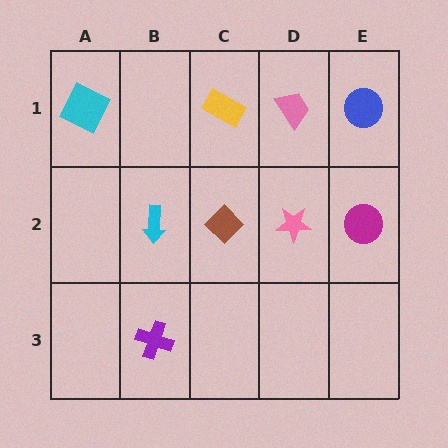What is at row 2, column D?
A pink star.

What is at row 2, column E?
A magenta circle.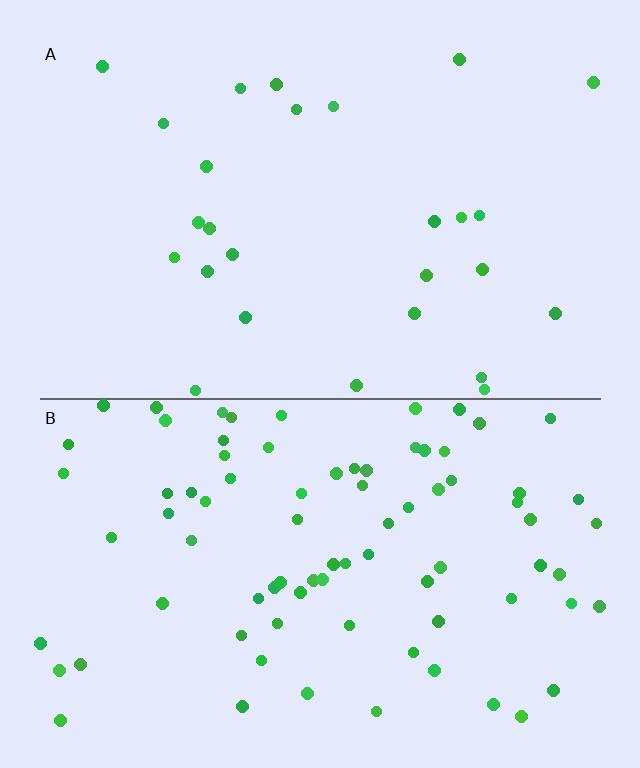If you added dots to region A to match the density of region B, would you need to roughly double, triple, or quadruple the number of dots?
Approximately triple.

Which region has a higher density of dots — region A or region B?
B (the bottom).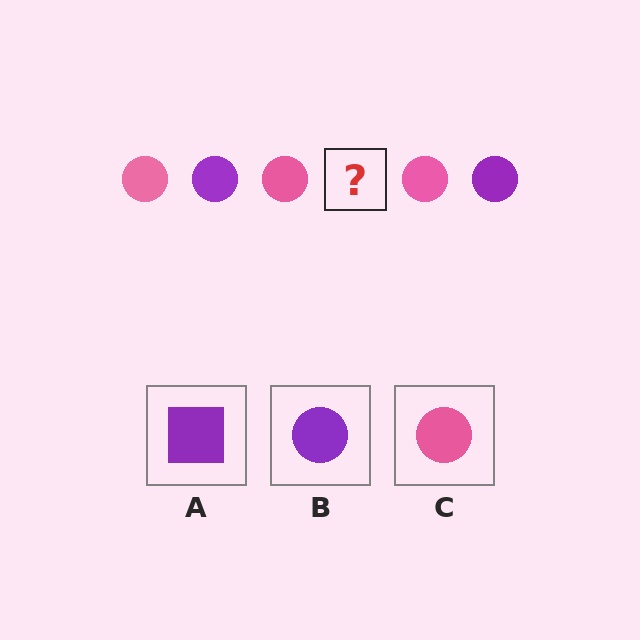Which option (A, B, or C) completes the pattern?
B.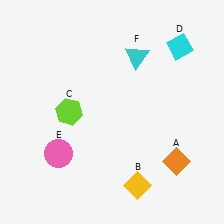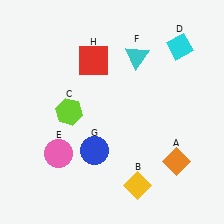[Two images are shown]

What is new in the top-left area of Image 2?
A red square (H) was added in the top-left area of Image 2.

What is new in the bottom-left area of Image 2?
A blue circle (G) was added in the bottom-left area of Image 2.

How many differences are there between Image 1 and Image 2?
There are 2 differences between the two images.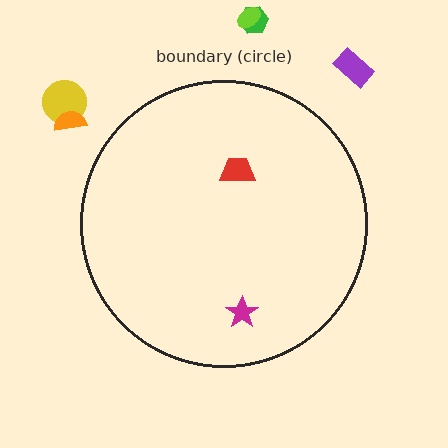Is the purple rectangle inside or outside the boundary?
Outside.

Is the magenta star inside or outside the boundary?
Inside.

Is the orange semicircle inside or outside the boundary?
Outside.